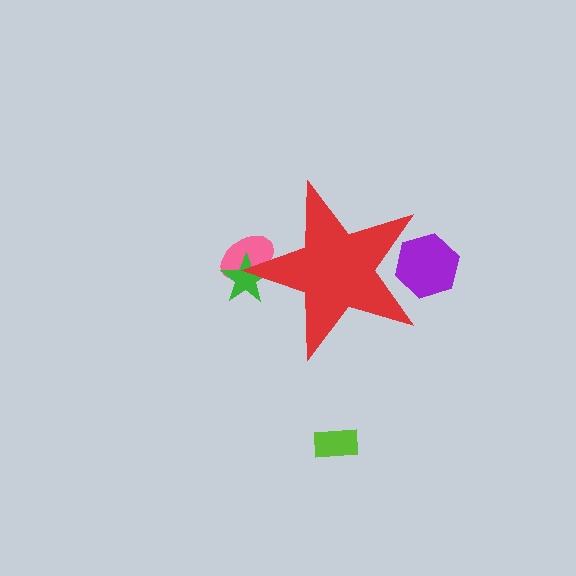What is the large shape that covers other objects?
A red star.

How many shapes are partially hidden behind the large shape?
3 shapes are partially hidden.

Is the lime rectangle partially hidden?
No, the lime rectangle is fully visible.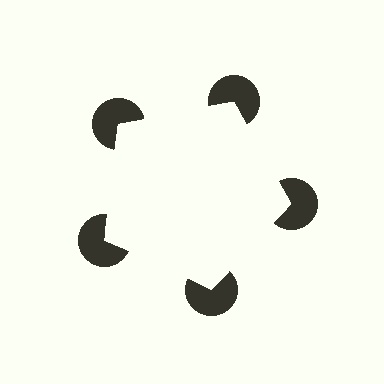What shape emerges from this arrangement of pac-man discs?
An illusory pentagon — its edges are inferred from the aligned wedge cuts in the pac-man discs, not physically drawn.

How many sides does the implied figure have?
5 sides.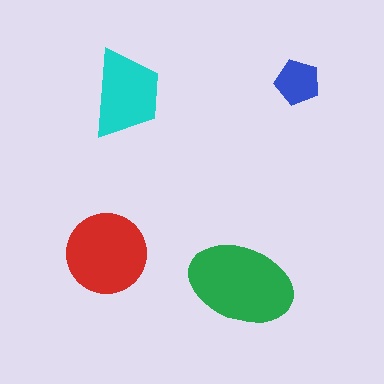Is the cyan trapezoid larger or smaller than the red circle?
Smaller.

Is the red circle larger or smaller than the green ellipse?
Smaller.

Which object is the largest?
The green ellipse.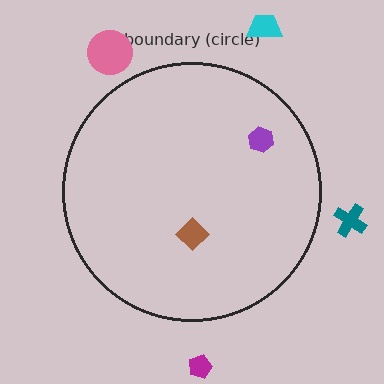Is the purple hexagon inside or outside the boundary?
Inside.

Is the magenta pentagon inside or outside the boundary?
Outside.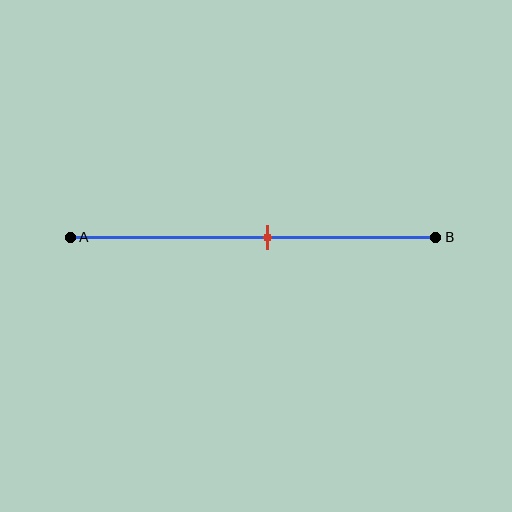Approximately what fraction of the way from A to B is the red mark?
The red mark is approximately 55% of the way from A to B.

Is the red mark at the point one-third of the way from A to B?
No, the mark is at about 55% from A, not at the 33% one-third point.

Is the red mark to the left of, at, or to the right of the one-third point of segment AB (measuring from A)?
The red mark is to the right of the one-third point of segment AB.